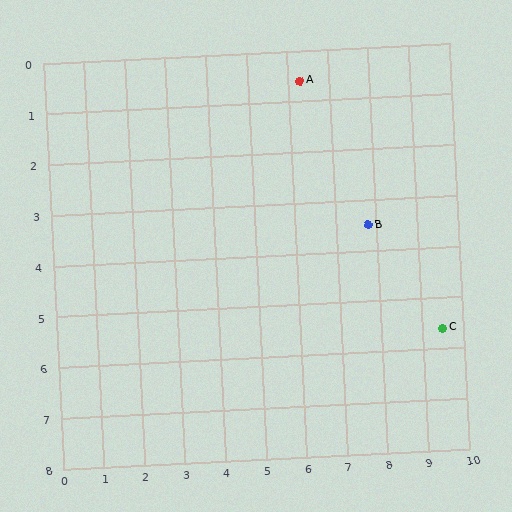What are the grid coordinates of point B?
Point B is at approximately (7.8, 3.5).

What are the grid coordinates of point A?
Point A is at approximately (6.3, 0.6).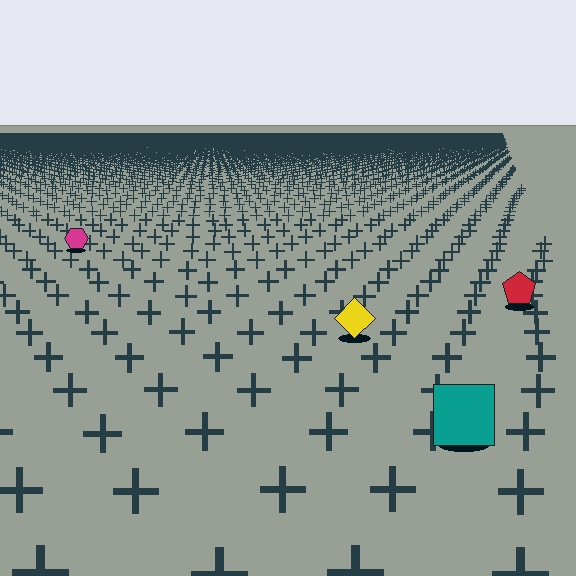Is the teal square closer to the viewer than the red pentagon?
Yes. The teal square is closer — you can tell from the texture gradient: the ground texture is coarser near it.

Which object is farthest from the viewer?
The magenta hexagon is farthest from the viewer. It appears smaller and the ground texture around it is denser.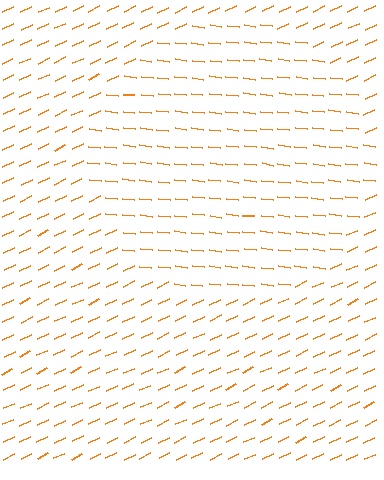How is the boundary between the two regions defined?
The boundary is defined purely by a change in line orientation (approximately 32 degrees difference). All lines are the same color and thickness.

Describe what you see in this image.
The image is filled with small orange line segments. A circle region in the image has lines oriented differently from the surrounding lines, creating a visible texture boundary.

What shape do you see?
I see a circle.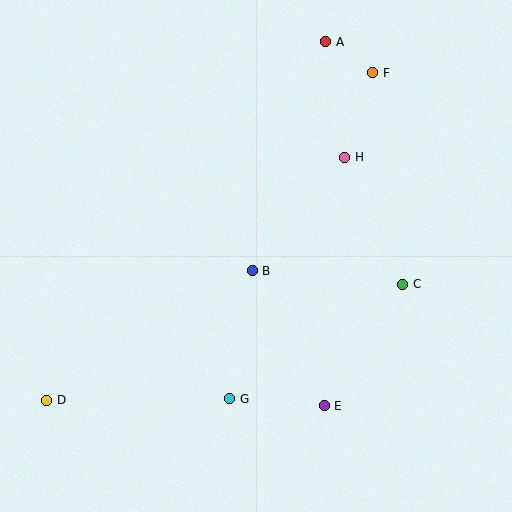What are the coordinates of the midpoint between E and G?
The midpoint between E and G is at (277, 402).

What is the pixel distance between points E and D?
The distance between E and D is 278 pixels.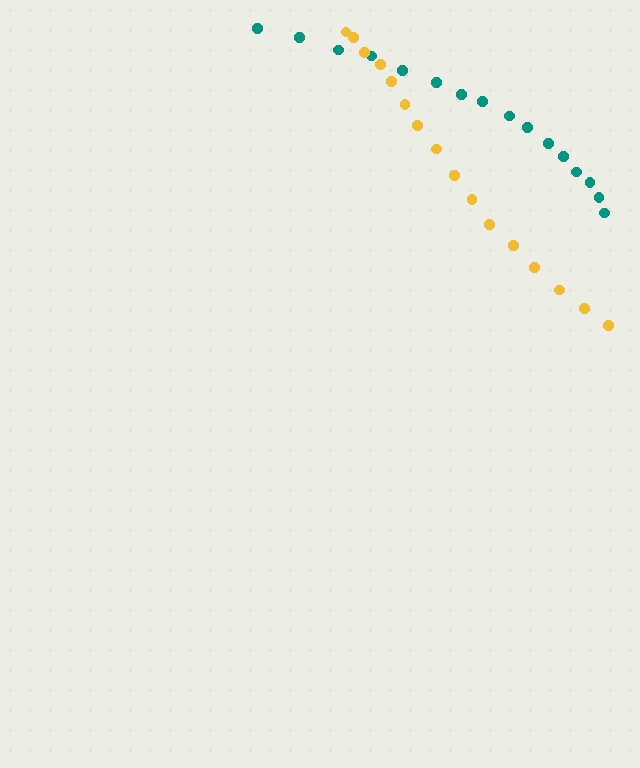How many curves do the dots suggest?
There are 2 distinct paths.